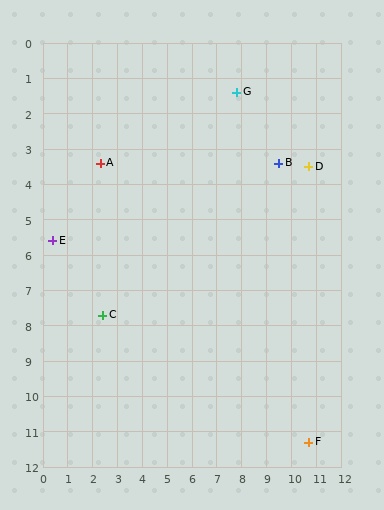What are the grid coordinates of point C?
Point C is at approximately (2.4, 7.7).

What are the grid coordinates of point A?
Point A is at approximately (2.3, 3.4).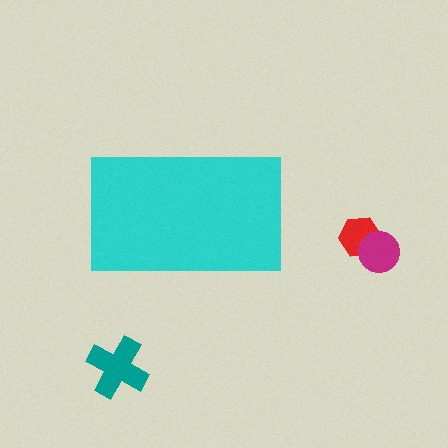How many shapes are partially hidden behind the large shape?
0 shapes are partially hidden.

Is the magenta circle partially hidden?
No, the magenta circle is fully visible.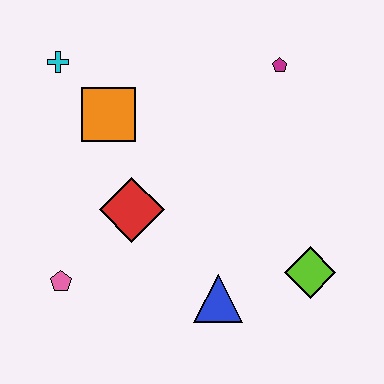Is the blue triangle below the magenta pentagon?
Yes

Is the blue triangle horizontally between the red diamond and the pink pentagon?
No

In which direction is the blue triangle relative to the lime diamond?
The blue triangle is to the left of the lime diamond.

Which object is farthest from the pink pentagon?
The magenta pentagon is farthest from the pink pentagon.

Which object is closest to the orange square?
The cyan cross is closest to the orange square.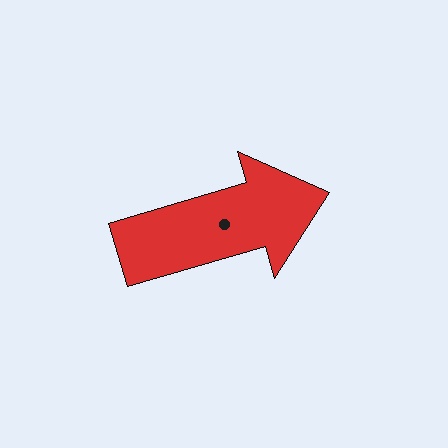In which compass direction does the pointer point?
East.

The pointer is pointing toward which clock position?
Roughly 2 o'clock.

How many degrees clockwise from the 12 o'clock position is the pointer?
Approximately 74 degrees.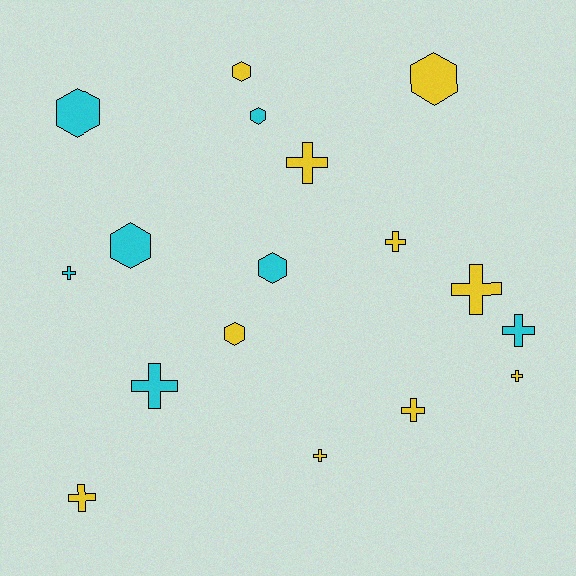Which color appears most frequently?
Yellow, with 10 objects.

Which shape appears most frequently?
Cross, with 10 objects.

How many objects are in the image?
There are 17 objects.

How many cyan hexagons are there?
There are 4 cyan hexagons.